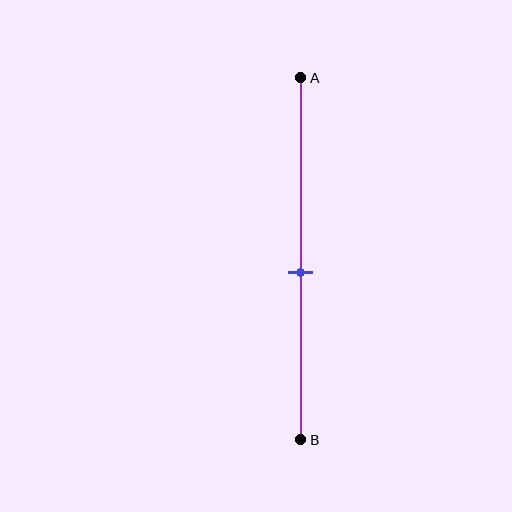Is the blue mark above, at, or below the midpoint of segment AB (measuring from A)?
The blue mark is below the midpoint of segment AB.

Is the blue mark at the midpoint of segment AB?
No, the mark is at about 55% from A, not at the 50% midpoint.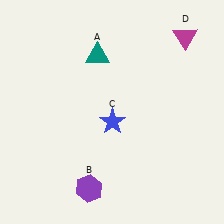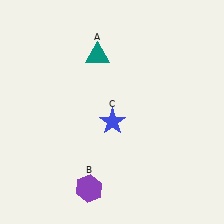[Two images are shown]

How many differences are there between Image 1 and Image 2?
There is 1 difference between the two images.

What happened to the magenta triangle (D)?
The magenta triangle (D) was removed in Image 2. It was in the top-right area of Image 1.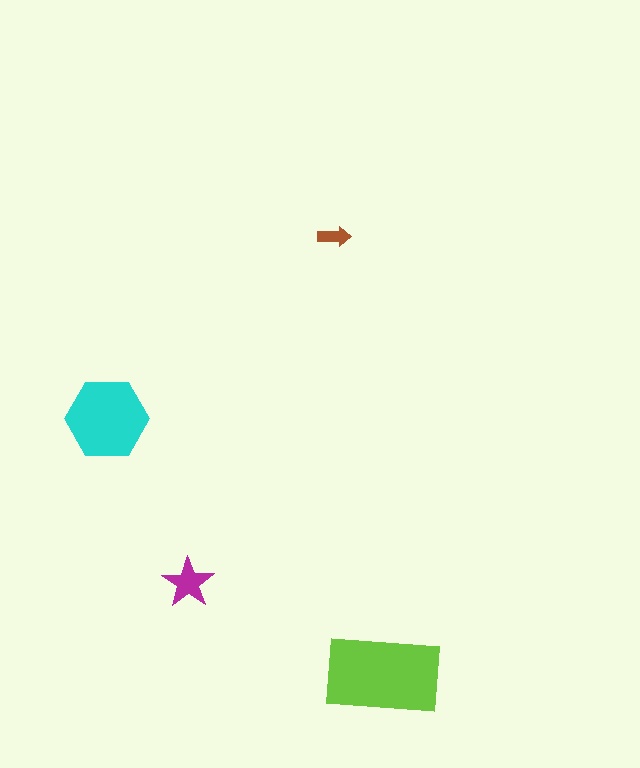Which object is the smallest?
The brown arrow.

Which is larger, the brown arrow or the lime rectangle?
The lime rectangle.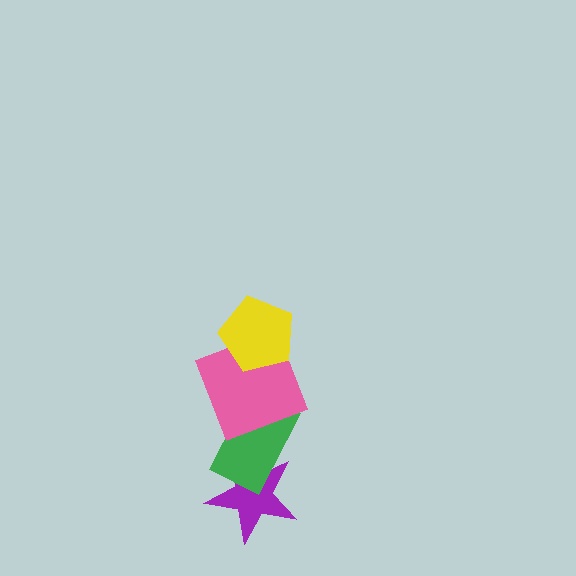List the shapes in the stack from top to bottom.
From top to bottom: the yellow pentagon, the pink square, the green rectangle, the purple star.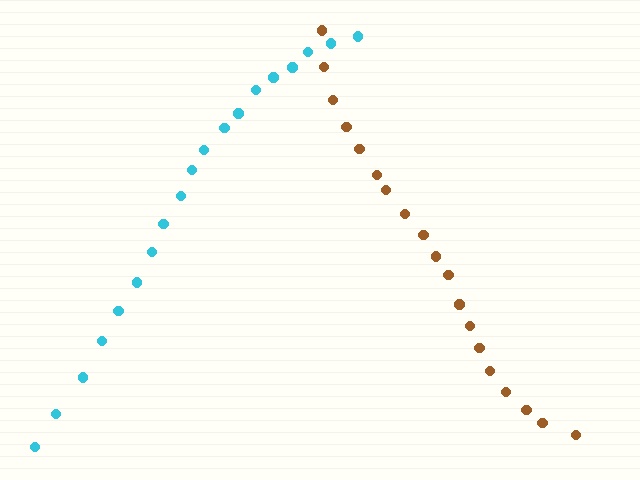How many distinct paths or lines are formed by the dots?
There are 2 distinct paths.